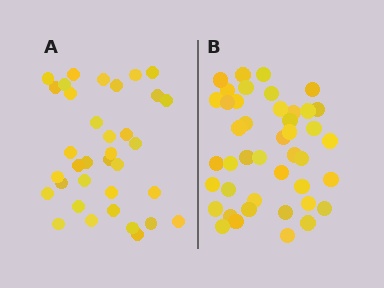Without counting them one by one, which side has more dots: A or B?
Region B (the right region) has more dots.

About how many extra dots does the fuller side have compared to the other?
Region B has roughly 8 or so more dots than region A.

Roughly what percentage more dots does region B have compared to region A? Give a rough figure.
About 25% more.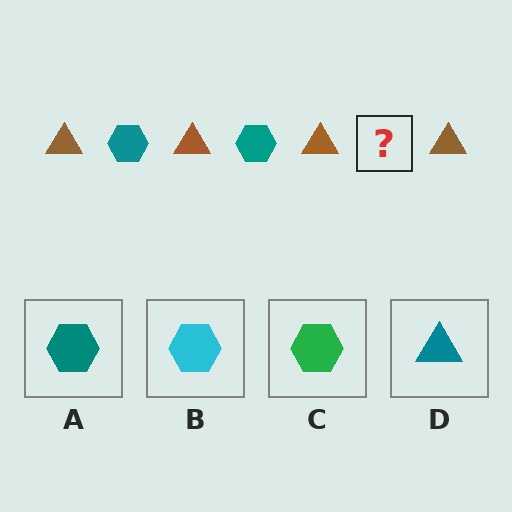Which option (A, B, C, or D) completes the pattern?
A.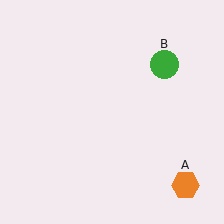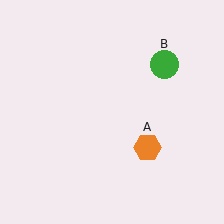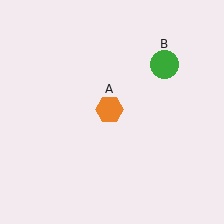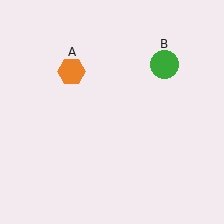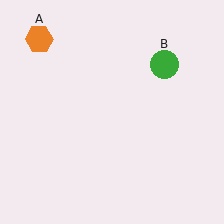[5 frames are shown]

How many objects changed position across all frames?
1 object changed position: orange hexagon (object A).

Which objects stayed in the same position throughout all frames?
Green circle (object B) remained stationary.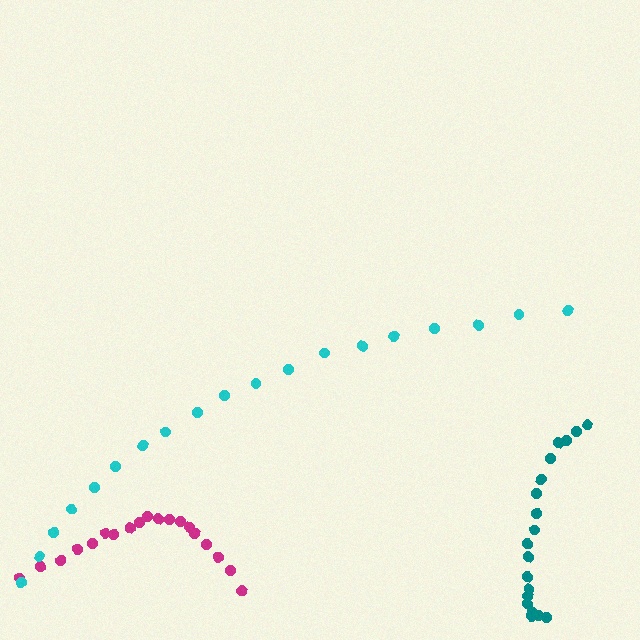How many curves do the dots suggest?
There are 3 distinct paths.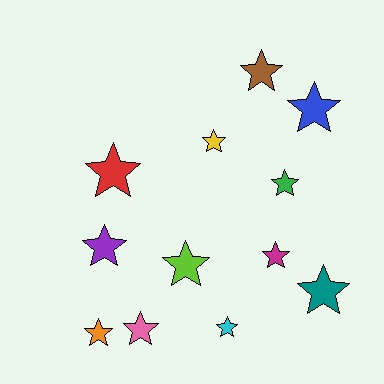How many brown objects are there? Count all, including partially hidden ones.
There is 1 brown object.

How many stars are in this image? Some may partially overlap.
There are 12 stars.